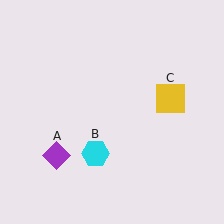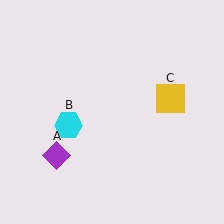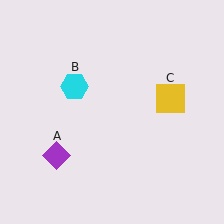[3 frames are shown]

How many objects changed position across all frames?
1 object changed position: cyan hexagon (object B).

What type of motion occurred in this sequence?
The cyan hexagon (object B) rotated clockwise around the center of the scene.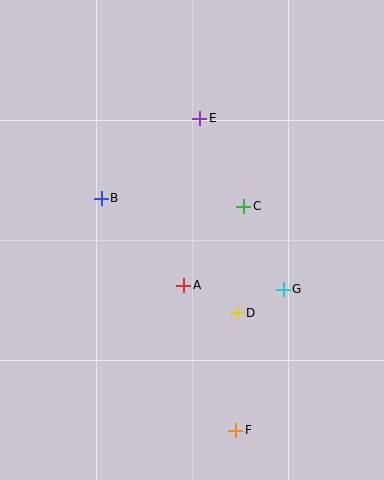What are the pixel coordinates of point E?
Point E is at (200, 118).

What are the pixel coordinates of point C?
Point C is at (244, 206).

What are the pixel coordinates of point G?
Point G is at (283, 289).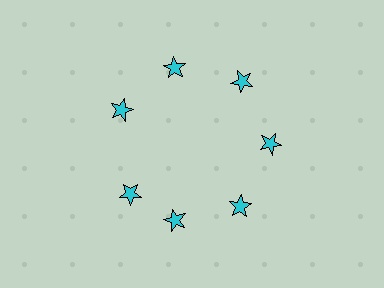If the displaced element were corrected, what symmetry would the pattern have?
It would have 7-fold rotational symmetry — the pattern would map onto itself every 51 degrees.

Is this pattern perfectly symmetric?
No. The 7 cyan stars are arranged in a ring, but one element near the 8 o'clock position is rotated out of alignment along the ring, breaking the 7-fold rotational symmetry.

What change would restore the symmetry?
The symmetry would be restored by rotating it back into even spacing with its neighbors so that all 7 stars sit at equal angles and equal distance from the center.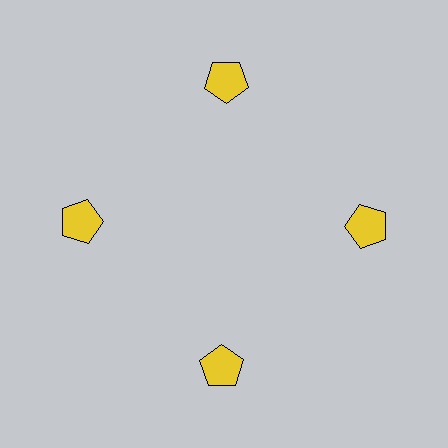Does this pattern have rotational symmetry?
Yes, this pattern has 4-fold rotational symmetry. It looks the same after rotating 90 degrees around the center.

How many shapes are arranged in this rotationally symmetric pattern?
There are 4 shapes, arranged in 4 groups of 1.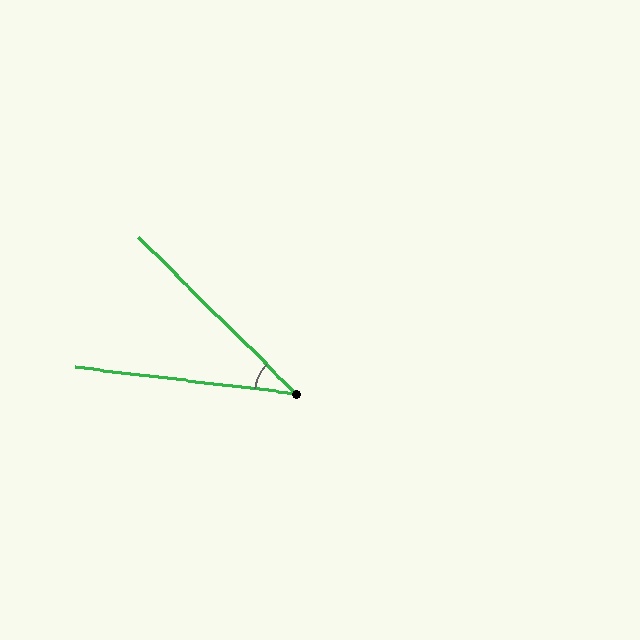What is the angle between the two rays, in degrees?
Approximately 38 degrees.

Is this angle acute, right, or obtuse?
It is acute.